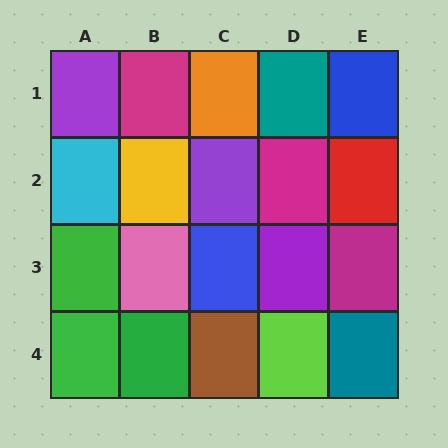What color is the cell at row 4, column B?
Green.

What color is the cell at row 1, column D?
Teal.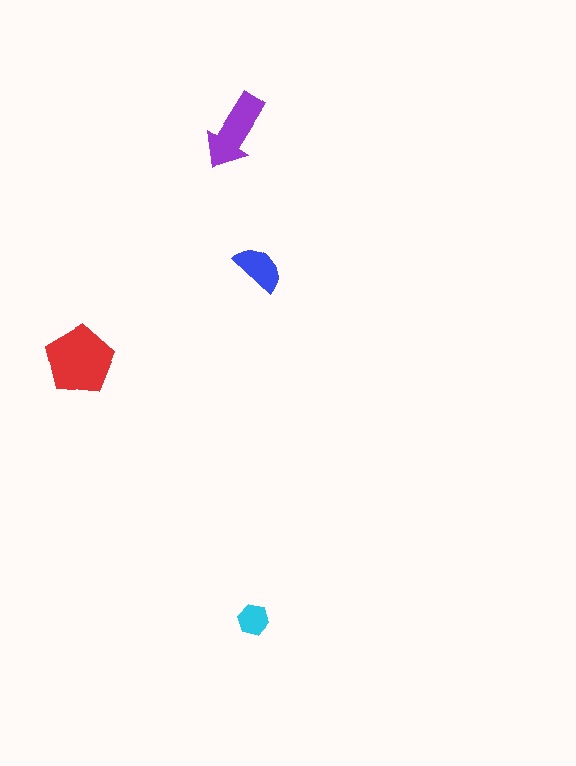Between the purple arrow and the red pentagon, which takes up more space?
The red pentagon.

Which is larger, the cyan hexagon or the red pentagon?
The red pentagon.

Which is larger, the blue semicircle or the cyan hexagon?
The blue semicircle.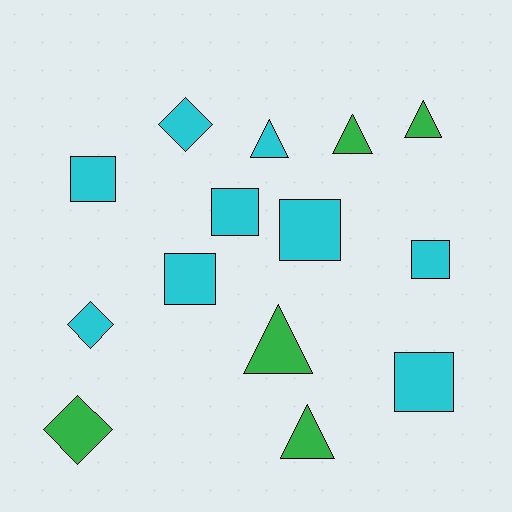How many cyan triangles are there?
There is 1 cyan triangle.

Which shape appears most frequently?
Square, with 6 objects.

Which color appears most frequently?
Cyan, with 9 objects.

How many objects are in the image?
There are 14 objects.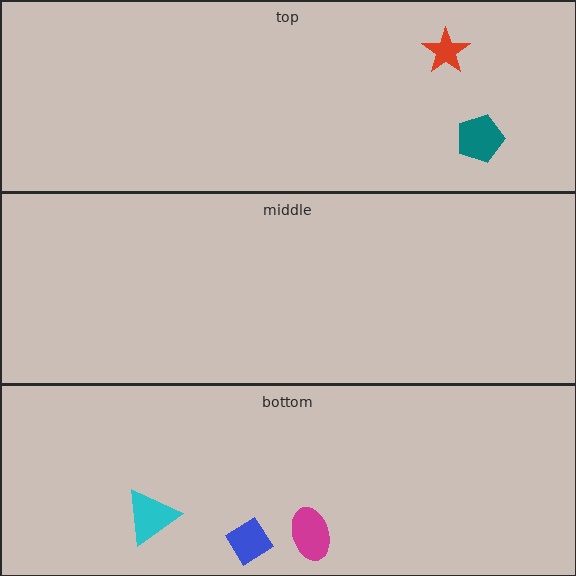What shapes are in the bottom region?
The magenta ellipse, the cyan triangle, the blue diamond.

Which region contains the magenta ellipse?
The bottom region.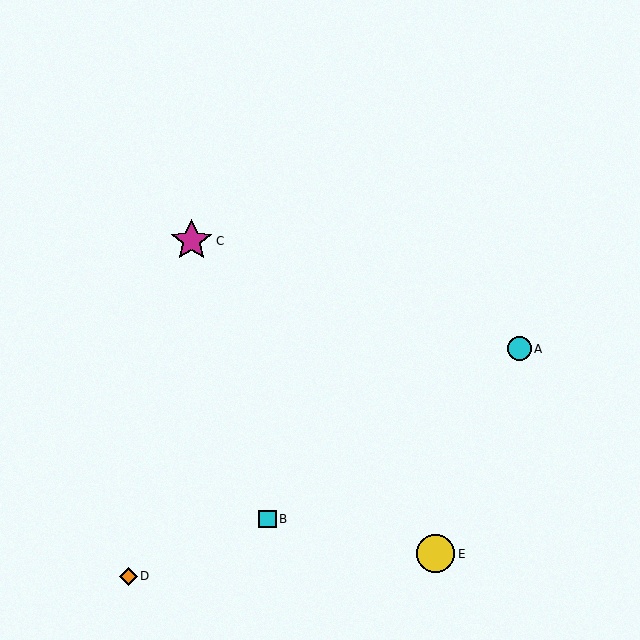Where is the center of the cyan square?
The center of the cyan square is at (268, 519).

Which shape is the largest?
The magenta star (labeled C) is the largest.